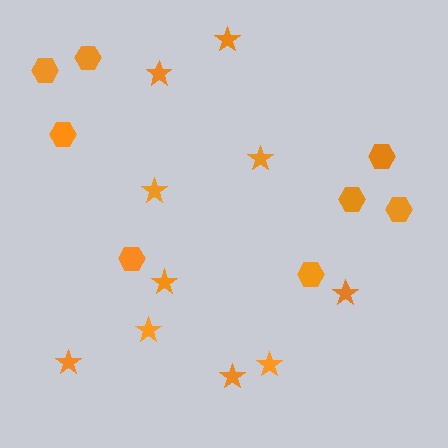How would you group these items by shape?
There are 2 groups: one group of hexagons (8) and one group of stars (10).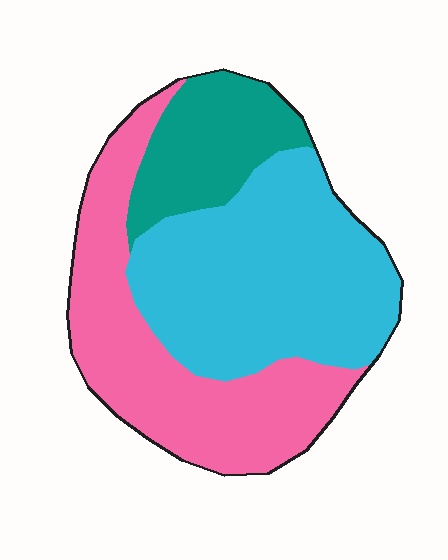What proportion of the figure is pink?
Pink covers 38% of the figure.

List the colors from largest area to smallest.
From largest to smallest: cyan, pink, teal.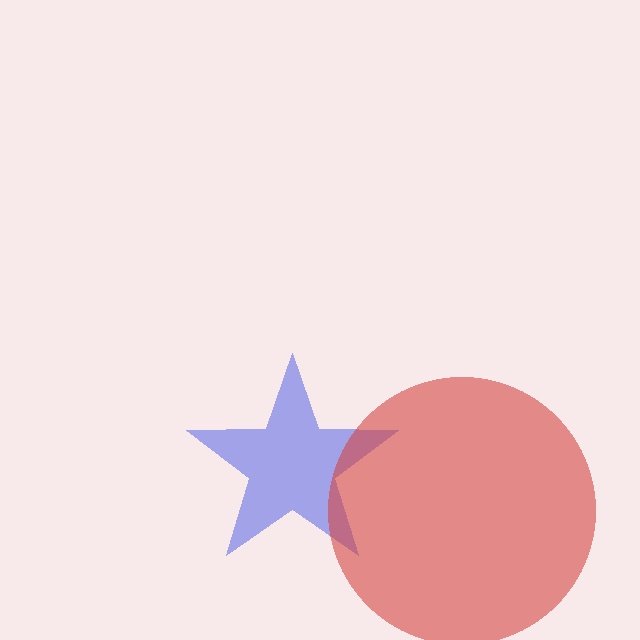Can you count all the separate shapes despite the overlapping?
Yes, there are 2 separate shapes.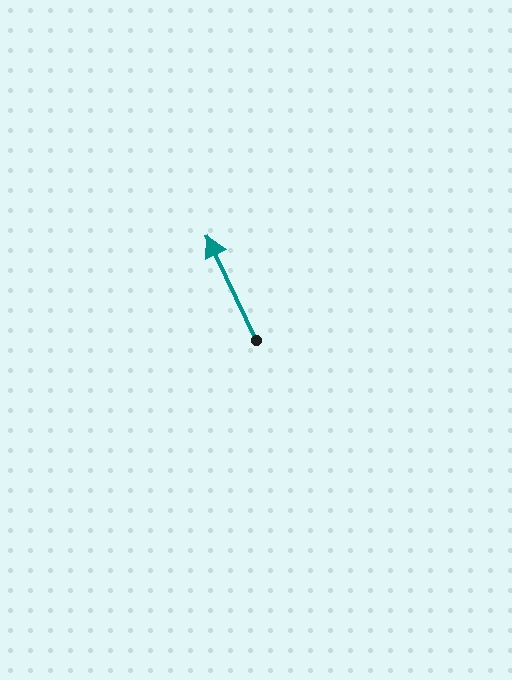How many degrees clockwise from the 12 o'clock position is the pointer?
Approximately 335 degrees.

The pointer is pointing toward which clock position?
Roughly 11 o'clock.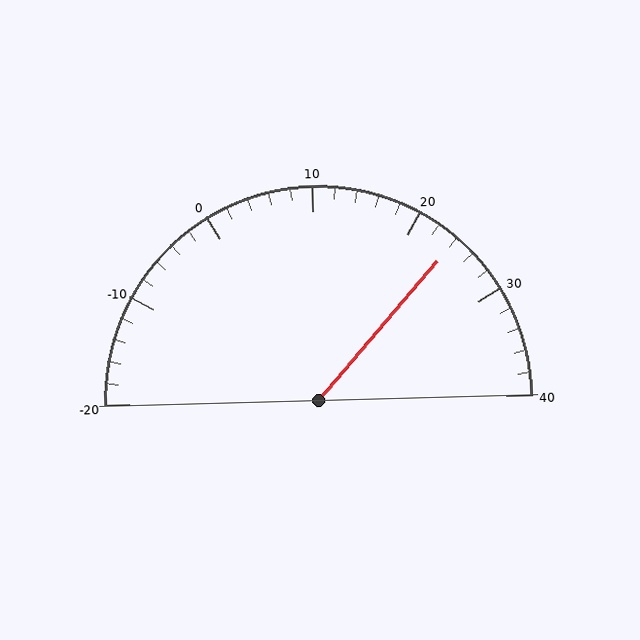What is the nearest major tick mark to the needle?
The nearest major tick mark is 20.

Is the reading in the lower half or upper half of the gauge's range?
The reading is in the upper half of the range (-20 to 40).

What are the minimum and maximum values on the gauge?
The gauge ranges from -20 to 40.